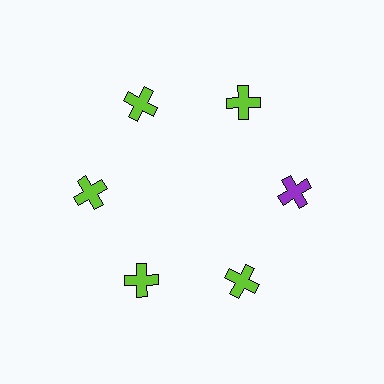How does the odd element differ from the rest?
It has a different color: purple instead of lime.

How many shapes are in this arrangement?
There are 6 shapes arranged in a ring pattern.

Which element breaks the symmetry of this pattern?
The purple cross at roughly the 3 o'clock position breaks the symmetry. All other shapes are lime crosses.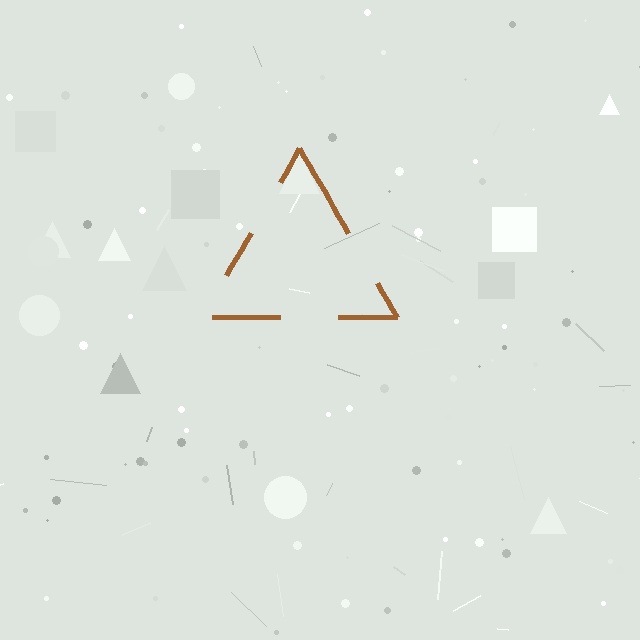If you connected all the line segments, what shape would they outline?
They would outline a triangle.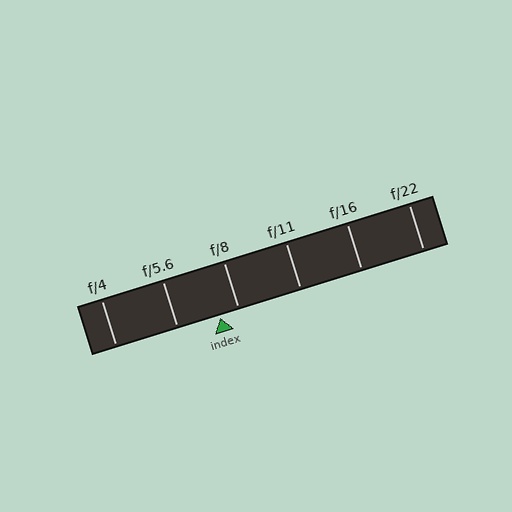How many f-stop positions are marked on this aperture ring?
There are 6 f-stop positions marked.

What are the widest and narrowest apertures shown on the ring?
The widest aperture shown is f/4 and the narrowest is f/22.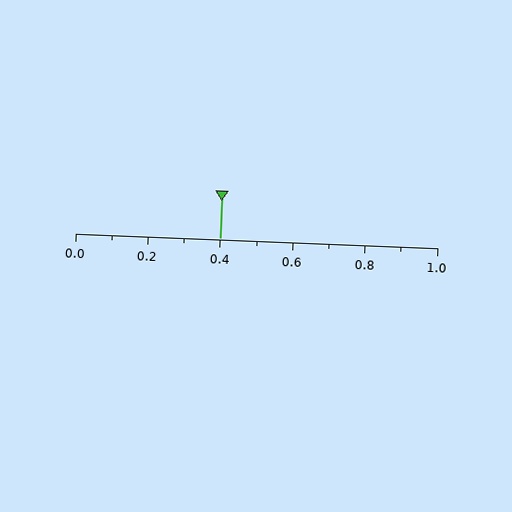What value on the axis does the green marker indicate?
The marker indicates approximately 0.4.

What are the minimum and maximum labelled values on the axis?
The axis runs from 0.0 to 1.0.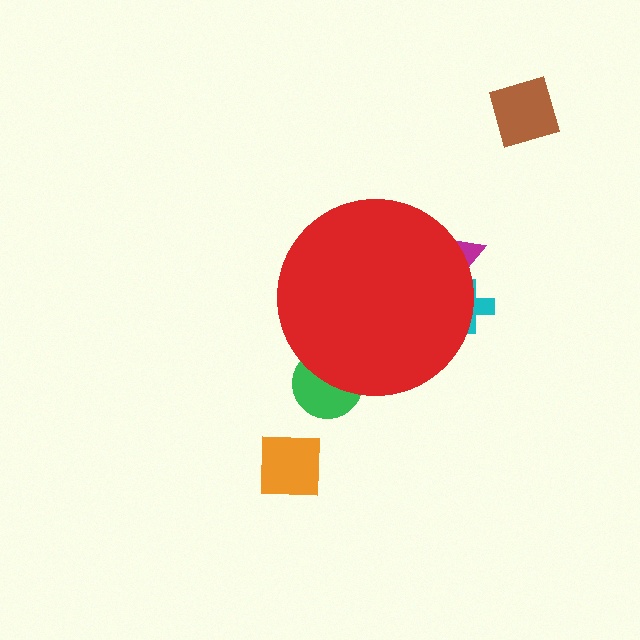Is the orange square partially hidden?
No, the orange square is fully visible.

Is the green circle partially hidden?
Yes, the green circle is partially hidden behind the red circle.